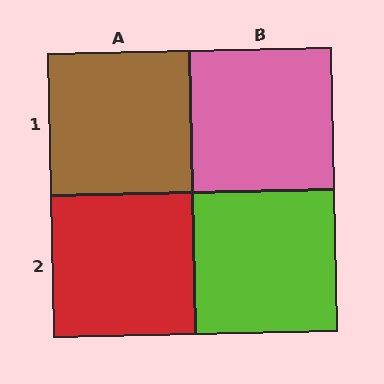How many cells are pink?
1 cell is pink.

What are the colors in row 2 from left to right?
Red, lime.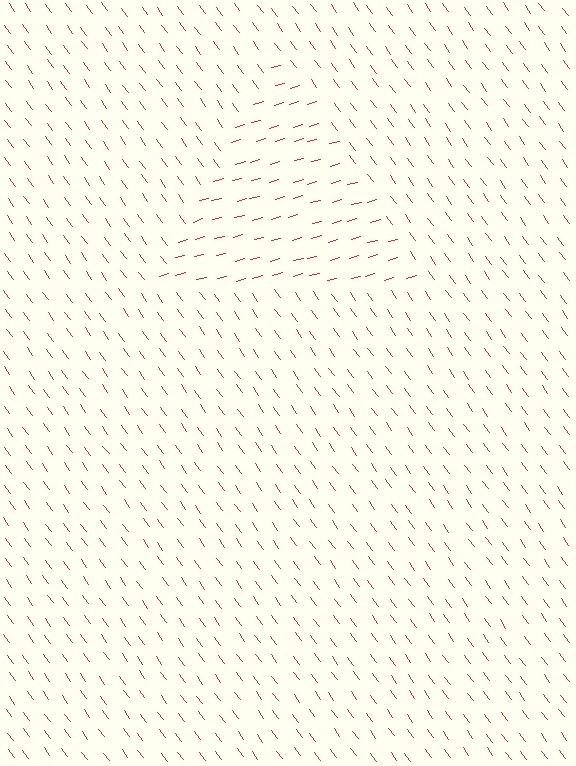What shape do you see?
I see a triangle.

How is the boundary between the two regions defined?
The boundary is defined purely by a change in line orientation (approximately 70 degrees difference). All lines are the same color and thickness.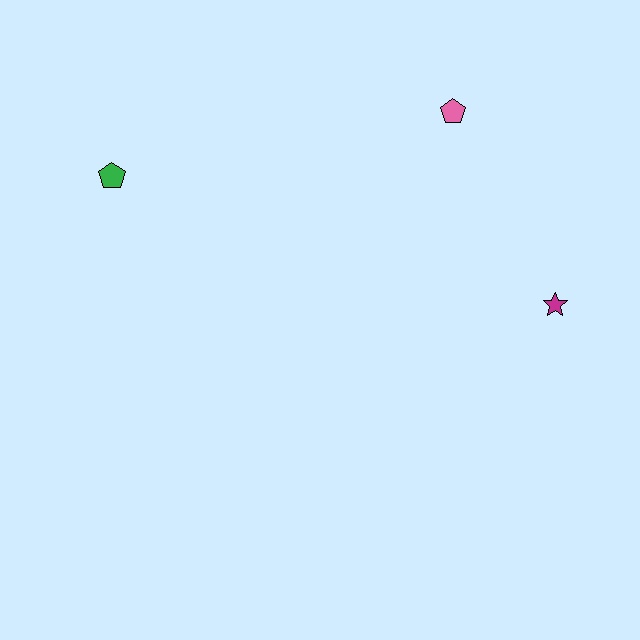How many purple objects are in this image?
There are no purple objects.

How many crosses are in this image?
There are no crosses.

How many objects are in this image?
There are 3 objects.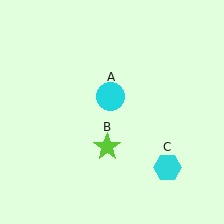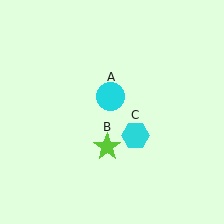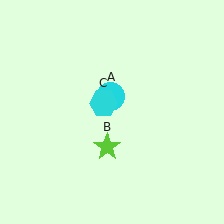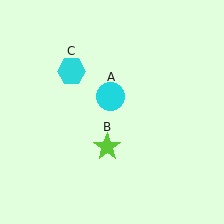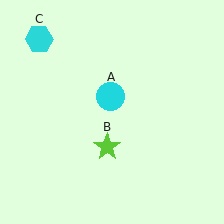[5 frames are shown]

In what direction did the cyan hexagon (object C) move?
The cyan hexagon (object C) moved up and to the left.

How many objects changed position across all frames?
1 object changed position: cyan hexagon (object C).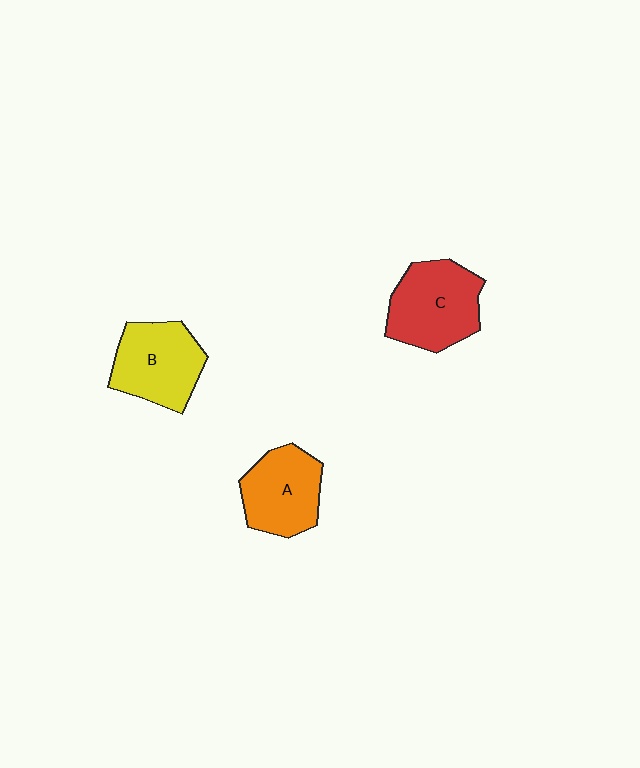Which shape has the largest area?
Shape C (red).